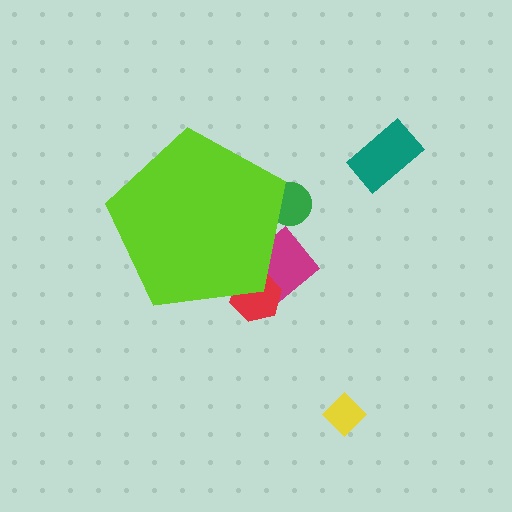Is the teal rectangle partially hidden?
No, the teal rectangle is fully visible.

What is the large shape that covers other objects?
A lime pentagon.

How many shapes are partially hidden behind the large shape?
3 shapes are partially hidden.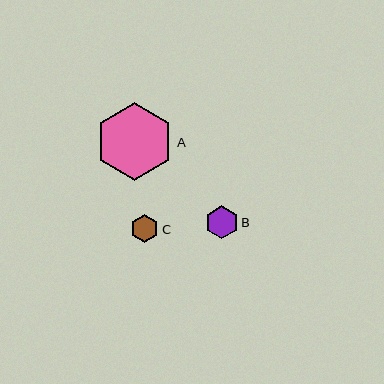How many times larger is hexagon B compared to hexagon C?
Hexagon B is approximately 1.2 times the size of hexagon C.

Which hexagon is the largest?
Hexagon A is the largest with a size of approximately 78 pixels.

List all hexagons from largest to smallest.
From largest to smallest: A, B, C.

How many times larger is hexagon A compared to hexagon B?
Hexagon A is approximately 2.4 times the size of hexagon B.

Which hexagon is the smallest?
Hexagon C is the smallest with a size of approximately 28 pixels.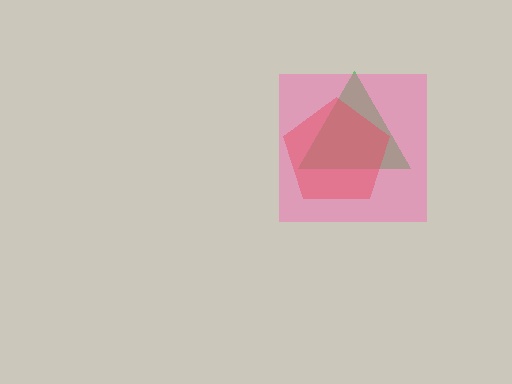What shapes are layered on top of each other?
The layered shapes are: a green triangle, a red pentagon, a pink square.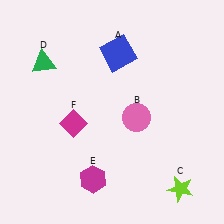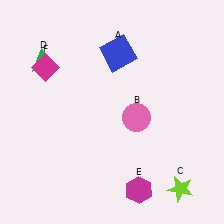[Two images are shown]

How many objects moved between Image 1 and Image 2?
2 objects moved between the two images.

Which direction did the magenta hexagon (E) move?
The magenta hexagon (E) moved right.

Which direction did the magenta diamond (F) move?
The magenta diamond (F) moved up.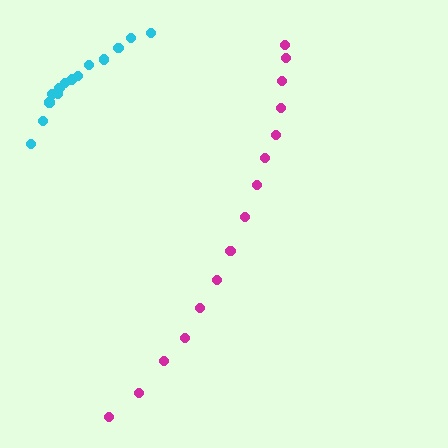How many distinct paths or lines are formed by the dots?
There are 2 distinct paths.